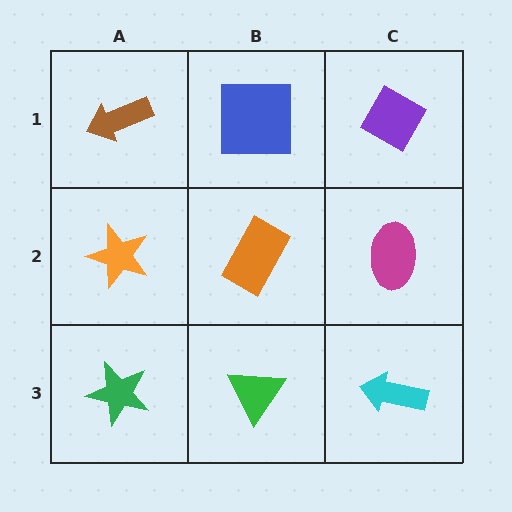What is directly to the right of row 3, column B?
A cyan arrow.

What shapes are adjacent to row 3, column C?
A magenta ellipse (row 2, column C), a green triangle (row 3, column B).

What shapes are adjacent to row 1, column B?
An orange rectangle (row 2, column B), a brown arrow (row 1, column A), a purple diamond (row 1, column C).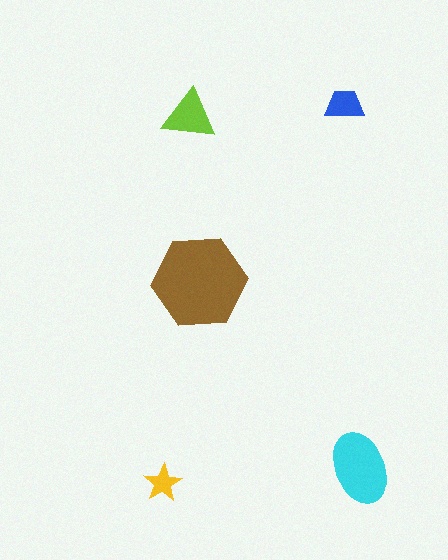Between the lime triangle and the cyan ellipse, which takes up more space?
The cyan ellipse.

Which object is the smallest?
The yellow star.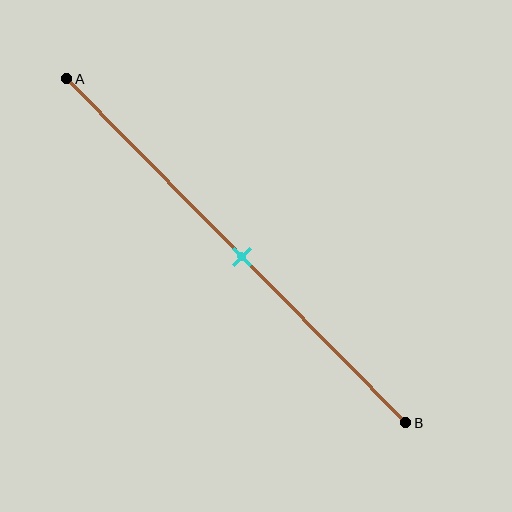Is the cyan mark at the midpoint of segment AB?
Yes, the mark is approximately at the midpoint.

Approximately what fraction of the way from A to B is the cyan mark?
The cyan mark is approximately 50% of the way from A to B.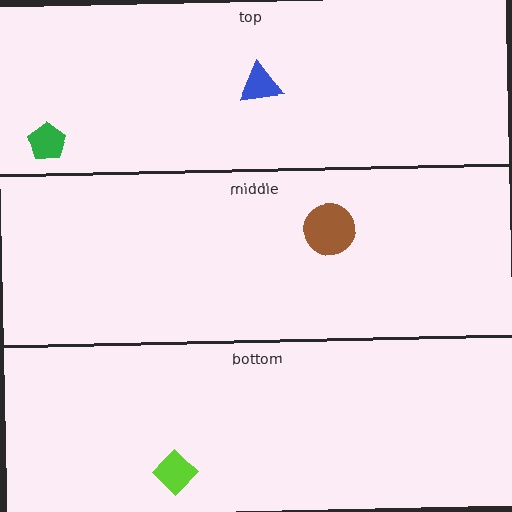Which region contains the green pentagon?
The top region.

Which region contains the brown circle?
The middle region.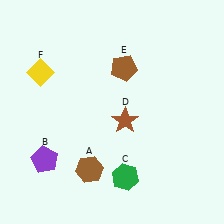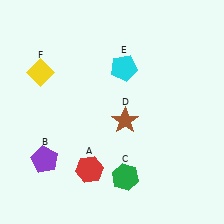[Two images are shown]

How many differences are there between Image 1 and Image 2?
There are 2 differences between the two images.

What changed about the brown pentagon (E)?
In Image 1, E is brown. In Image 2, it changed to cyan.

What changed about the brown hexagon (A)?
In Image 1, A is brown. In Image 2, it changed to red.